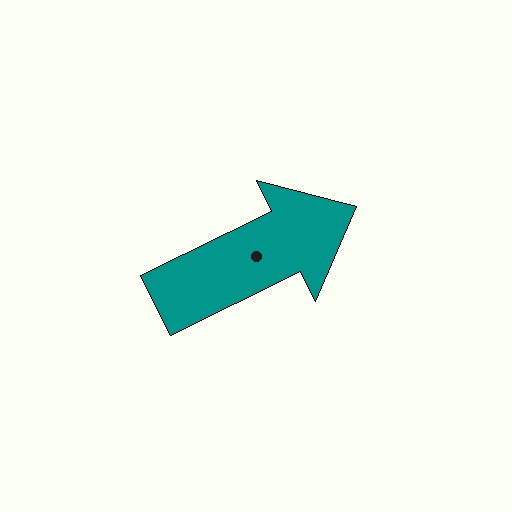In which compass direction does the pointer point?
Northeast.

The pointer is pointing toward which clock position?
Roughly 2 o'clock.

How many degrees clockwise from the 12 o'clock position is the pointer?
Approximately 64 degrees.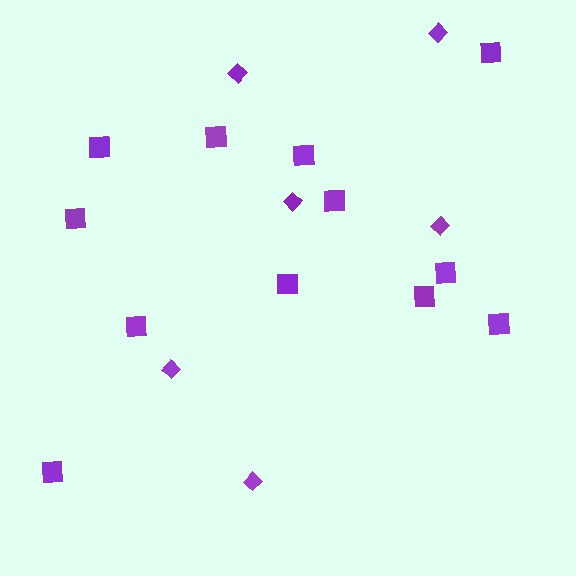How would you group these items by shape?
There are 2 groups: one group of diamonds (6) and one group of squares (12).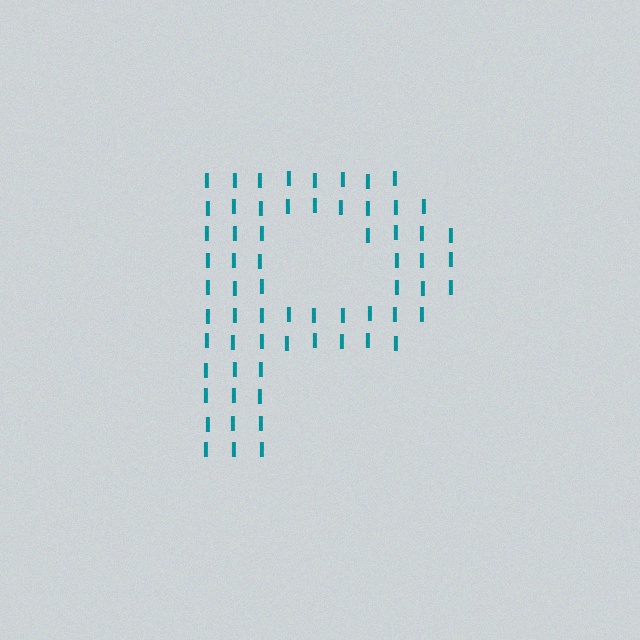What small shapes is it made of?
It is made of small letter I's.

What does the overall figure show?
The overall figure shows the letter P.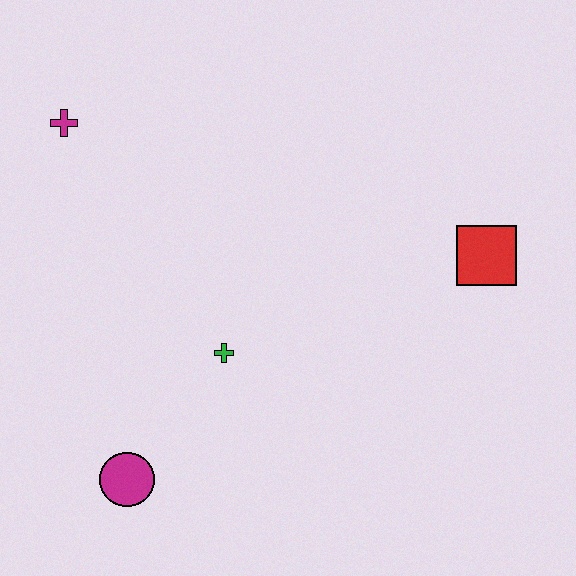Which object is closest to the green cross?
The magenta circle is closest to the green cross.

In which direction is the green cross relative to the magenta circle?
The green cross is above the magenta circle.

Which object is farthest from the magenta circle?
The red square is farthest from the magenta circle.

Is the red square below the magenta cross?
Yes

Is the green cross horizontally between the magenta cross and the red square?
Yes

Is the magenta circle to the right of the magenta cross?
Yes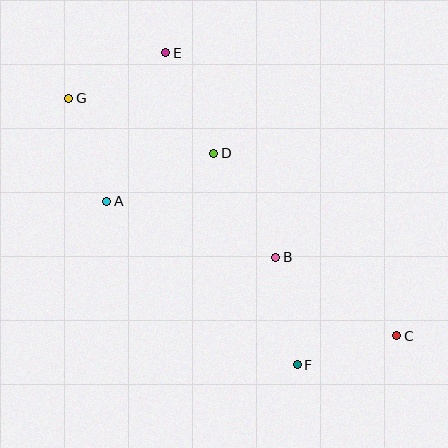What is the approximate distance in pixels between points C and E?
The distance between C and E is approximately 365 pixels.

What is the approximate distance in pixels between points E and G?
The distance between E and G is approximately 107 pixels.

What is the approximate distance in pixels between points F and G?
The distance between F and G is approximately 351 pixels.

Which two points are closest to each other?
Points C and F are closest to each other.